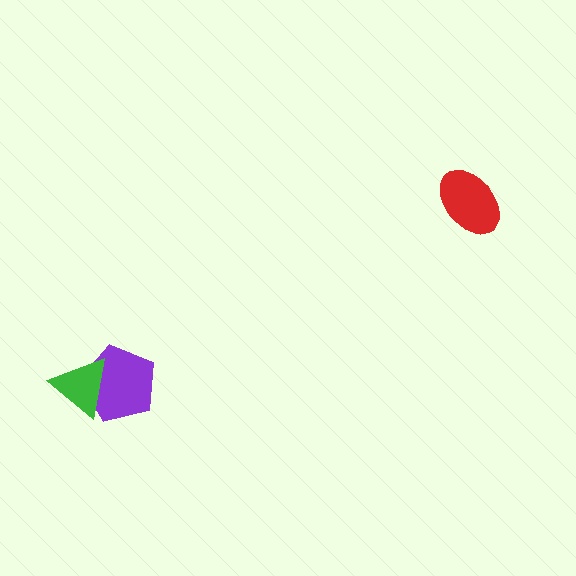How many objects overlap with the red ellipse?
0 objects overlap with the red ellipse.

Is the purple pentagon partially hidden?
Yes, it is partially covered by another shape.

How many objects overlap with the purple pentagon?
1 object overlaps with the purple pentagon.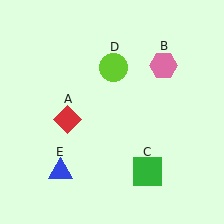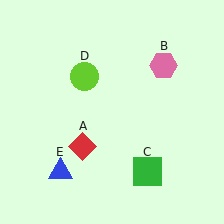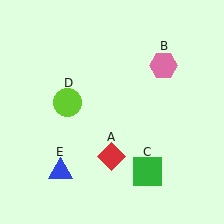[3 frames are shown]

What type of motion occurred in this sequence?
The red diamond (object A), lime circle (object D) rotated counterclockwise around the center of the scene.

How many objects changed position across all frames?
2 objects changed position: red diamond (object A), lime circle (object D).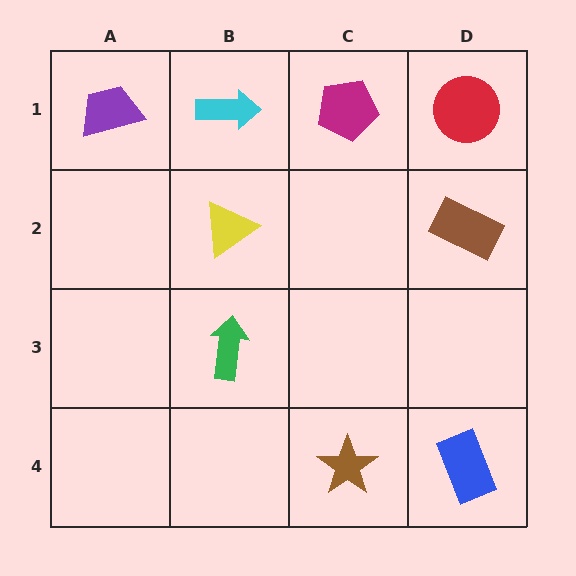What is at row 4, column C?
A brown star.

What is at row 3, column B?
A green arrow.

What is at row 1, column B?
A cyan arrow.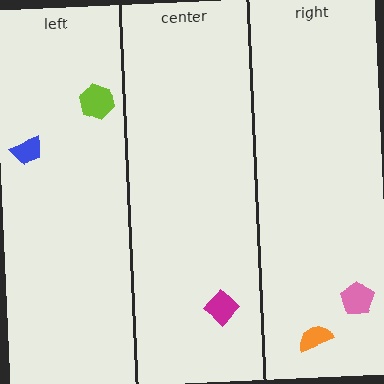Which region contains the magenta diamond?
The center region.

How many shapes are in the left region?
2.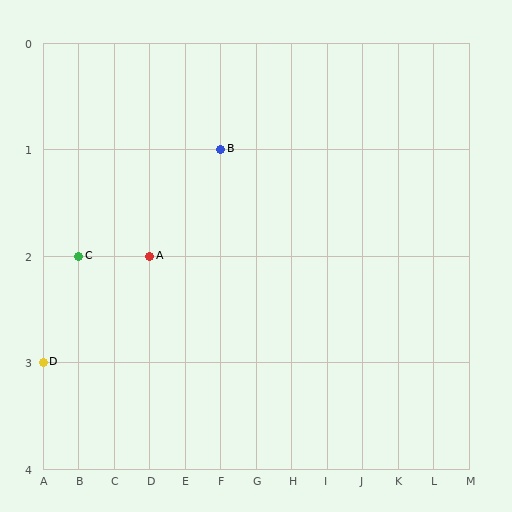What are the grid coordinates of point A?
Point A is at grid coordinates (D, 2).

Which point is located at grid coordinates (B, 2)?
Point C is at (B, 2).